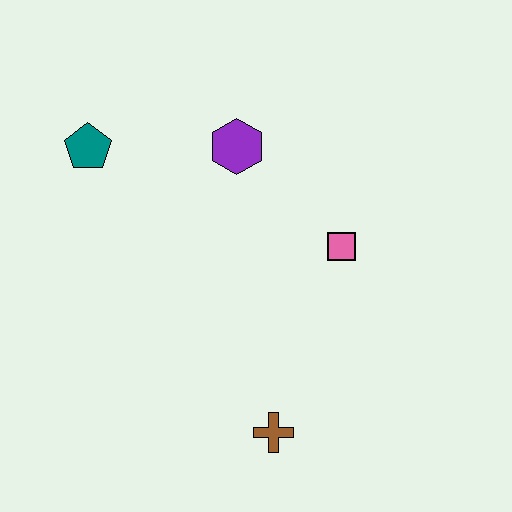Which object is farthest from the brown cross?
The teal pentagon is farthest from the brown cross.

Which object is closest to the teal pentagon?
The purple hexagon is closest to the teal pentagon.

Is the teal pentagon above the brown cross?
Yes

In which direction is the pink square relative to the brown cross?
The pink square is above the brown cross.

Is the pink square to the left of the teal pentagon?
No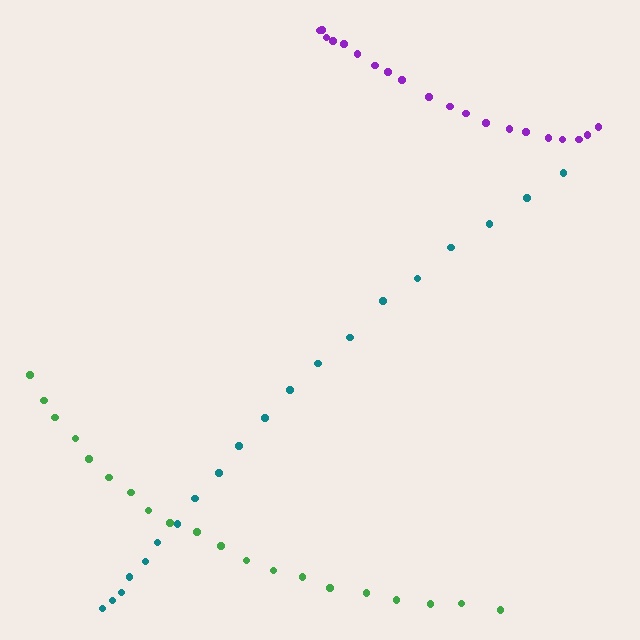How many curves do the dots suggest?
There are 3 distinct paths.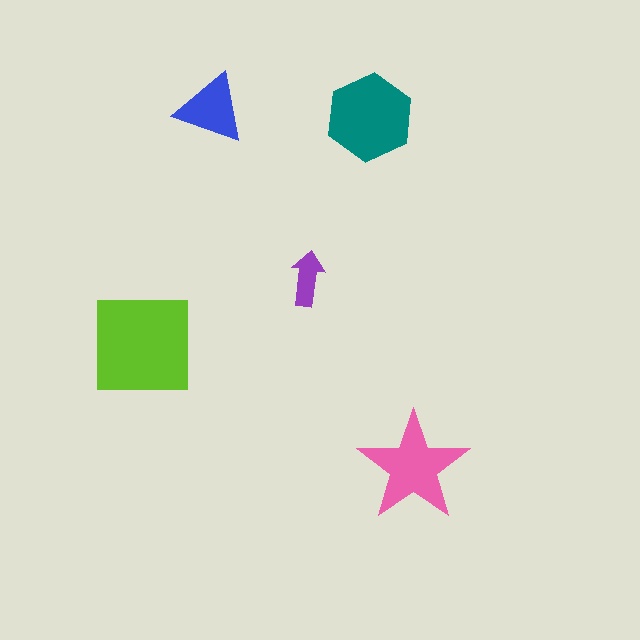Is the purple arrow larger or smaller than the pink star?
Smaller.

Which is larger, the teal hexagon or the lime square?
The lime square.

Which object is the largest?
The lime square.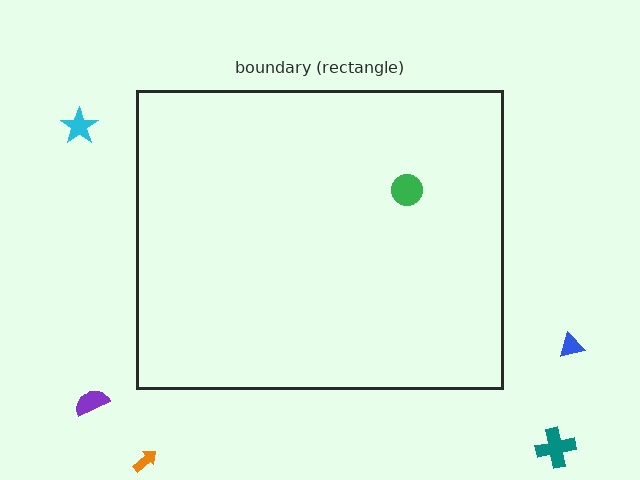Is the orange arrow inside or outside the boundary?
Outside.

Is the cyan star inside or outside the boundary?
Outside.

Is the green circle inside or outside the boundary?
Inside.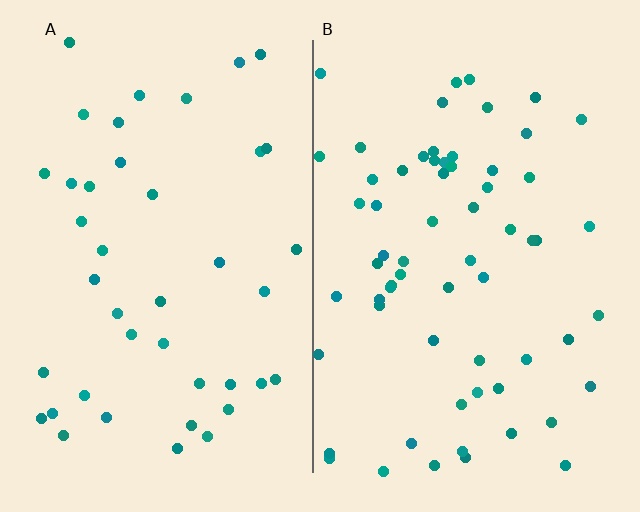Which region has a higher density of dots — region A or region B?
B (the right).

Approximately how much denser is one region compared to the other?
Approximately 1.5× — region B over region A.